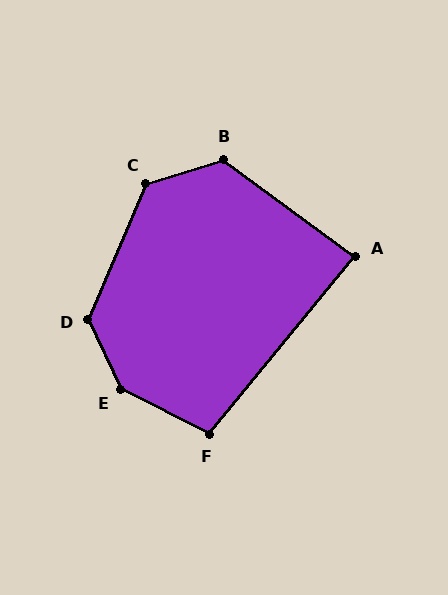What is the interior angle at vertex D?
Approximately 132 degrees (obtuse).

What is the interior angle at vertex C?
Approximately 130 degrees (obtuse).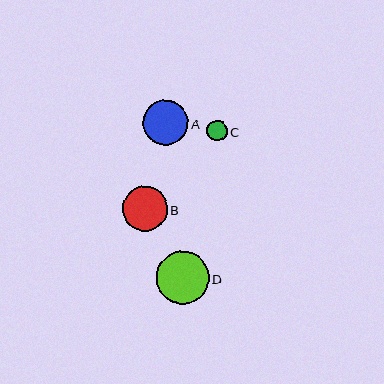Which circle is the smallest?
Circle C is the smallest with a size of approximately 21 pixels.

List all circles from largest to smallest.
From largest to smallest: D, A, B, C.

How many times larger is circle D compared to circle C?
Circle D is approximately 2.6 times the size of circle C.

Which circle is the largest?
Circle D is the largest with a size of approximately 53 pixels.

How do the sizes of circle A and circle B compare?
Circle A and circle B are approximately the same size.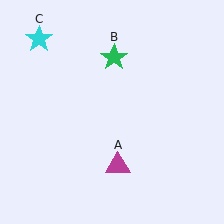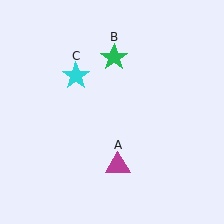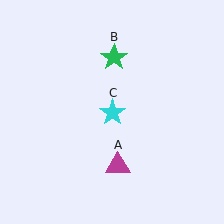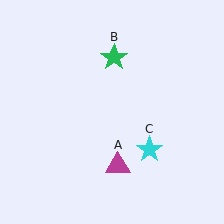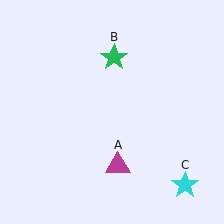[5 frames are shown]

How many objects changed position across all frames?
1 object changed position: cyan star (object C).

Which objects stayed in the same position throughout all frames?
Magenta triangle (object A) and green star (object B) remained stationary.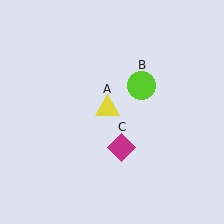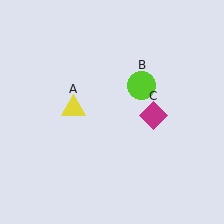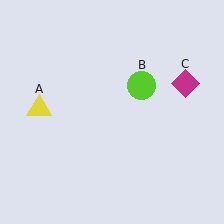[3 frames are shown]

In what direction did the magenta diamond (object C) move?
The magenta diamond (object C) moved up and to the right.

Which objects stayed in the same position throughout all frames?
Lime circle (object B) remained stationary.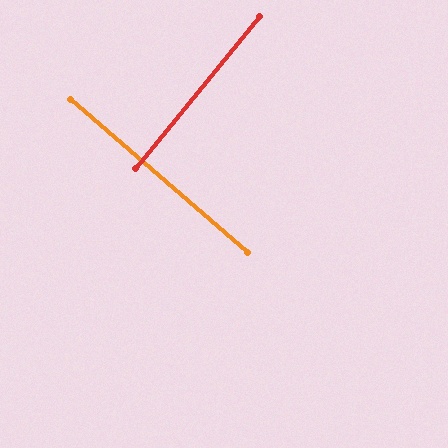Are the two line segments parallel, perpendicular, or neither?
Perpendicular — they meet at approximately 89°.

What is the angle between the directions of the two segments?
Approximately 89 degrees.